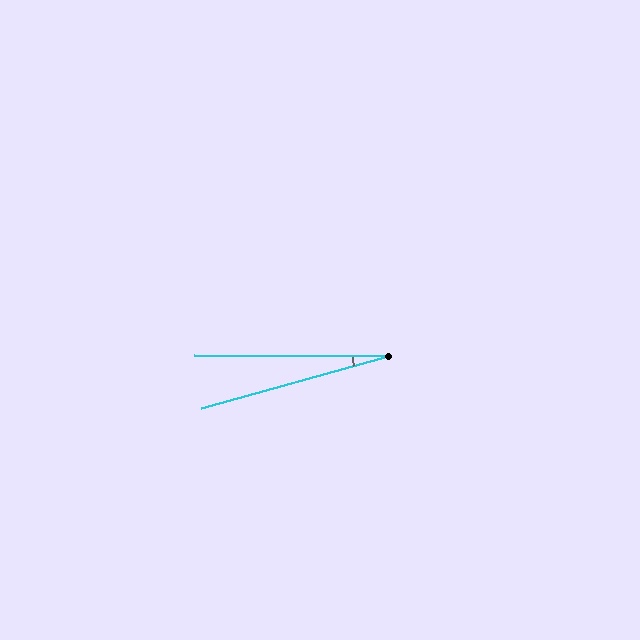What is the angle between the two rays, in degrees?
Approximately 16 degrees.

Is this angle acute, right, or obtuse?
It is acute.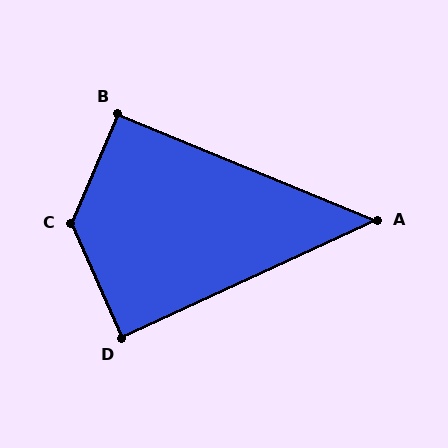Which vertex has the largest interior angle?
C, at approximately 133 degrees.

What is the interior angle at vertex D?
Approximately 89 degrees (approximately right).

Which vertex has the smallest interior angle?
A, at approximately 47 degrees.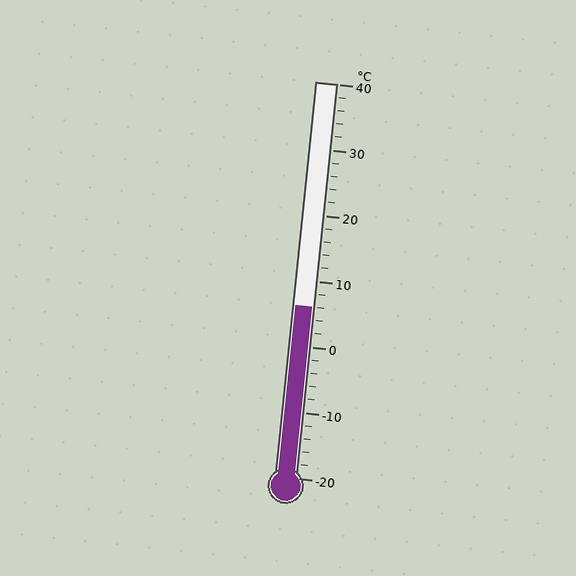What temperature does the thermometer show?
The thermometer shows approximately 6°C.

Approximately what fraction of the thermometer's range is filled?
The thermometer is filled to approximately 45% of its range.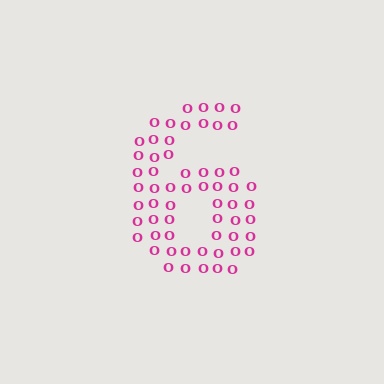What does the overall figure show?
The overall figure shows the digit 6.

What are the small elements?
The small elements are letter O's.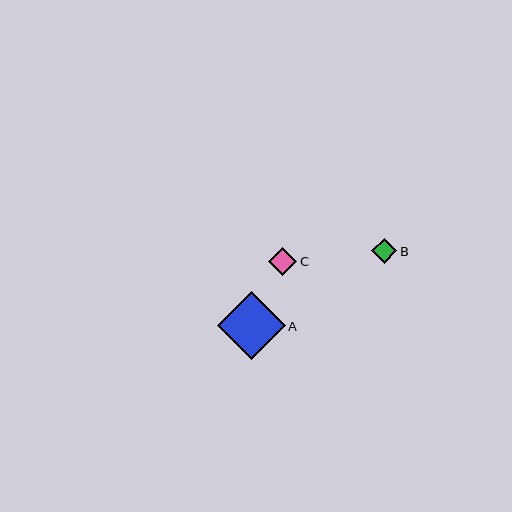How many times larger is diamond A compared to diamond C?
Diamond A is approximately 2.4 times the size of diamond C.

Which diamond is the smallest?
Diamond B is the smallest with a size of approximately 25 pixels.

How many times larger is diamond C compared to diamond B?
Diamond C is approximately 1.1 times the size of diamond B.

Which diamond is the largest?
Diamond A is the largest with a size of approximately 67 pixels.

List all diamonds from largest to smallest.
From largest to smallest: A, C, B.